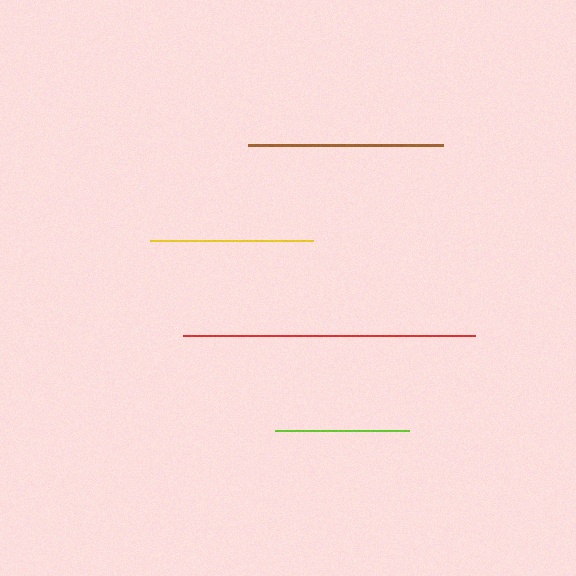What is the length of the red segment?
The red segment is approximately 292 pixels long.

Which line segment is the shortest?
The lime line is the shortest at approximately 134 pixels.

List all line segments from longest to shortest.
From longest to shortest: red, brown, yellow, lime.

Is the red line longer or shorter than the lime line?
The red line is longer than the lime line.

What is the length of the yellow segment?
The yellow segment is approximately 162 pixels long.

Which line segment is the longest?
The red line is the longest at approximately 292 pixels.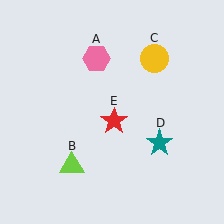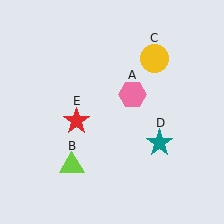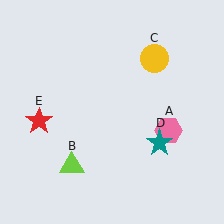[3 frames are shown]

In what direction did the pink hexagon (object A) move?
The pink hexagon (object A) moved down and to the right.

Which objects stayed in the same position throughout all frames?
Lime triangle (object B) and yellow circle (object C) and teal star (object D) remained stationary.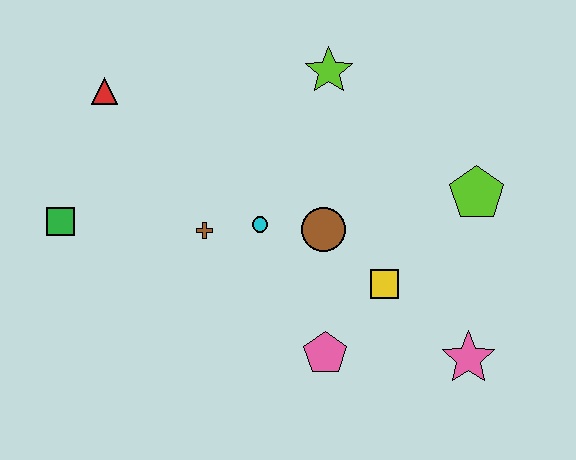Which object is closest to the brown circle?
The cyan circle is closest to the brown circle.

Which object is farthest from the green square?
The pink star is farthest from the green square.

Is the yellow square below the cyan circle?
Yes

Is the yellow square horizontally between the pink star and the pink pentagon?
Yes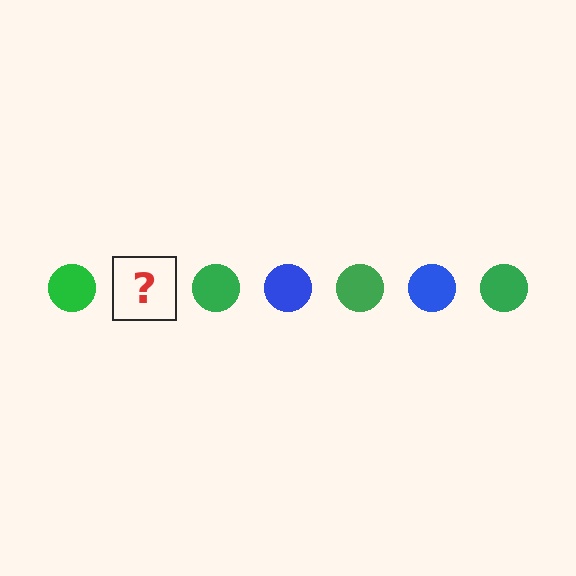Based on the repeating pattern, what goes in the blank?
The blank should be a blue circle.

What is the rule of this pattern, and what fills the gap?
The rule is that the pattern cycles through green, blue circles. The gap should be filled with a blue circle.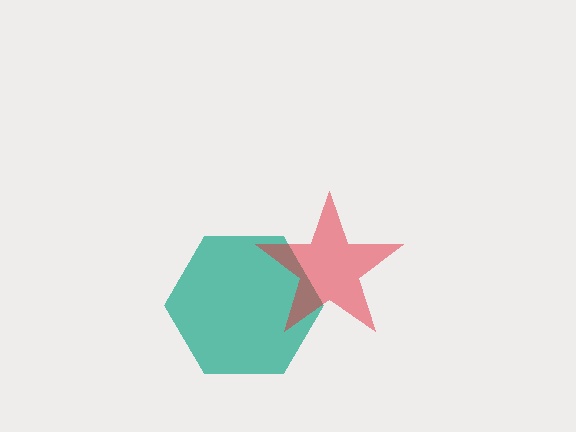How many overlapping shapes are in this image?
There are 2 overlapping shapes in the image.